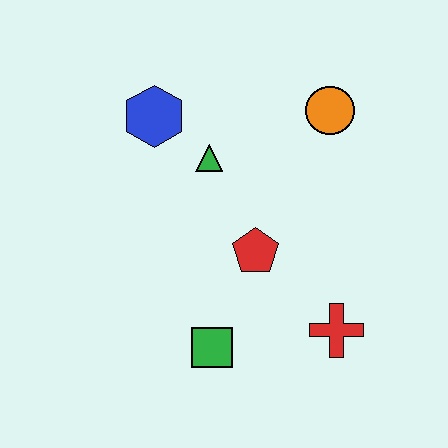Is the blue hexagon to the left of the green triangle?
Yes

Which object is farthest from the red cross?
The blue hexagon is farthest from the red cross.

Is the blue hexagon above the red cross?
Yes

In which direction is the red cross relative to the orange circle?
The red cross is below the orange circle.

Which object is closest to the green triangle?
The blue hexagon is closest to the green triangle.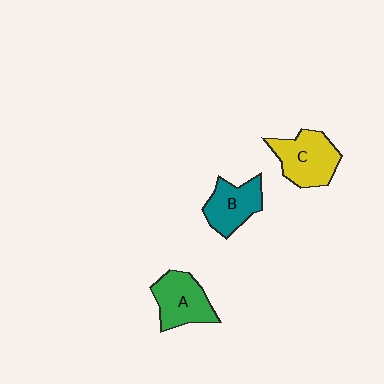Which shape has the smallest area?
Shape B (teal).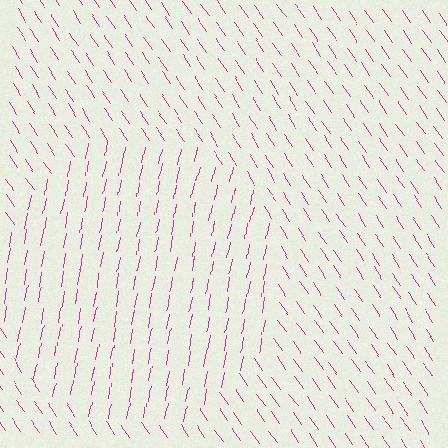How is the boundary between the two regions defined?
The boundary is defined purely by a change in line orientation (approximately 45 degrees difference). All lines are the same color and thickness.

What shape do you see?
I see a circle.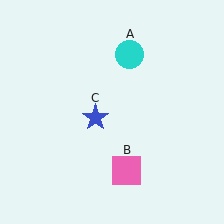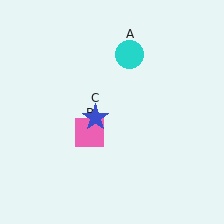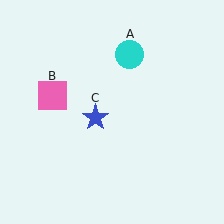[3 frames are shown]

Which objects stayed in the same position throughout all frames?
Cyan circle (object A) and blue star (object C) remained stationary.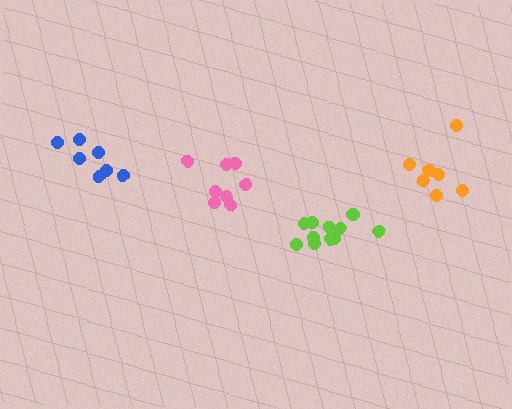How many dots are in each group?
Group 1: 8 dots, Group 2: 7 dots, Group 3: 11 dots, Group 4: 7 dots (33 total).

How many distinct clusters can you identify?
There are 4 distinct clusters.